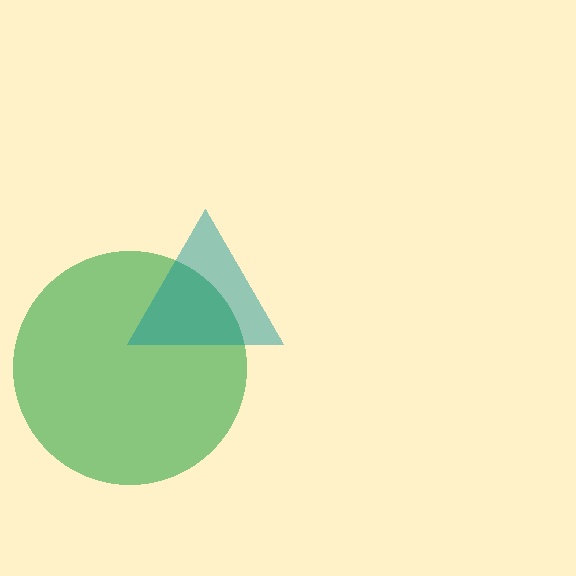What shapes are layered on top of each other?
The layered shapes are: a green circle, a teal triangle.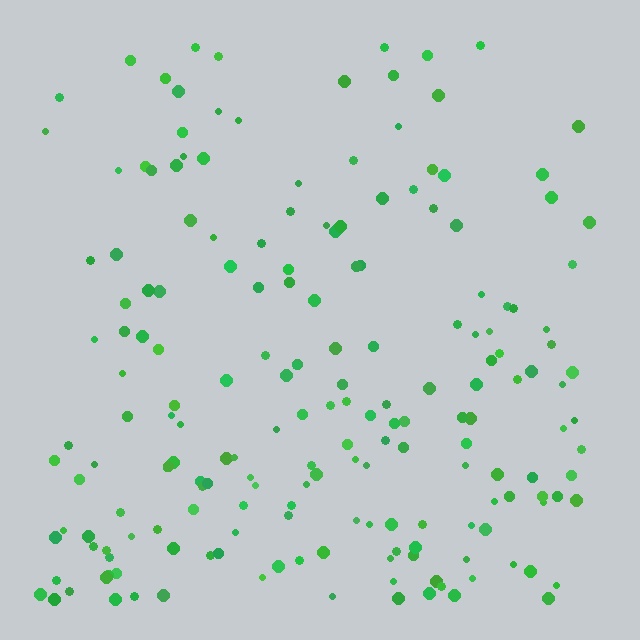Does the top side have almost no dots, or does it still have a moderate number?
Still a moderate number, just noticeably fewer than the bottom.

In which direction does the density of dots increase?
From top to bottom, with the bottom side densest.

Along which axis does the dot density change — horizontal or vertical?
Vertical.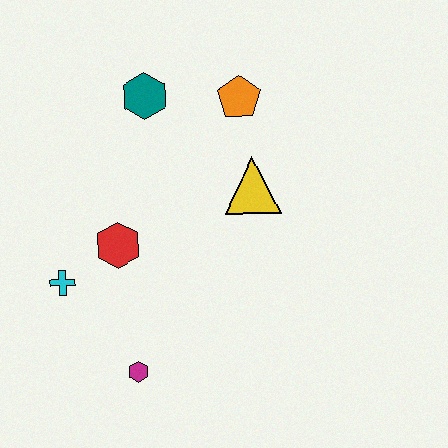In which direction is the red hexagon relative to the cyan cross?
The red hexagon is to the right of the cyan cross.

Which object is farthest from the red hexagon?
The orange pentagon is farthest from the red hexagon.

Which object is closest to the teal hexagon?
The orange pentagon is closest to the teal hexagon.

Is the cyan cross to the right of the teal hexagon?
No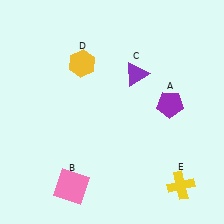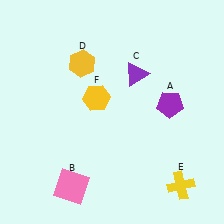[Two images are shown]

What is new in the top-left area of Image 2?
A yellow hexagon (F) was added in the top-left area of Image 2.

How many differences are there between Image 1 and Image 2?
There is 1 difference between the two images.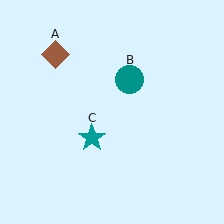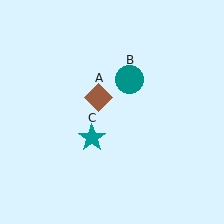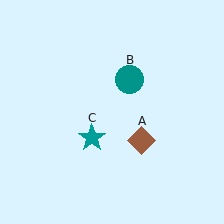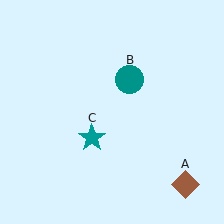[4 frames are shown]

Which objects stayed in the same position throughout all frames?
Teal circle (object B) and teal star (object C) remained stationary.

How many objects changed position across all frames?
1 object changed position: brown diamond (object A).